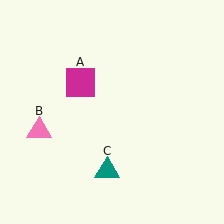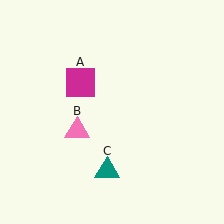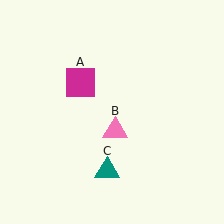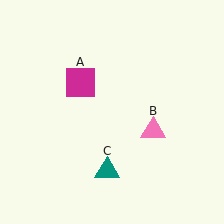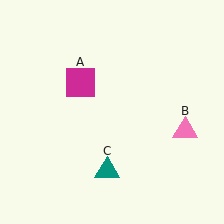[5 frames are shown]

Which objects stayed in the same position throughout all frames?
Magenta square (object A) and teal triangle (object C) remained stationary.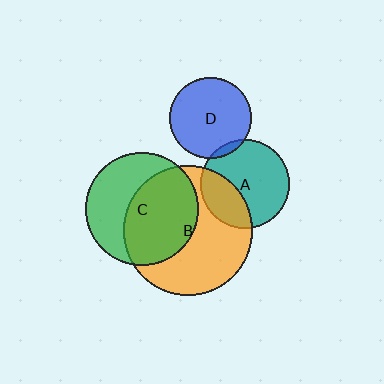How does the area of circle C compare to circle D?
Approximately 2.0 times.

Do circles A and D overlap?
Yes.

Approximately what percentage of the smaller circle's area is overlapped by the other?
Approximately 5%.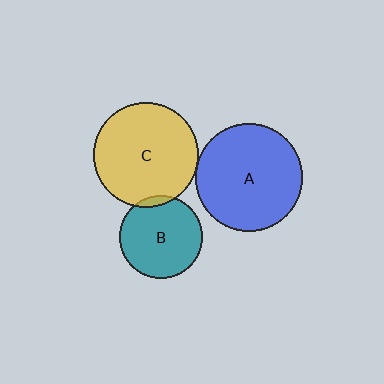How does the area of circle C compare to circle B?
Approximately 1.6 times.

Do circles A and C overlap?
Yes.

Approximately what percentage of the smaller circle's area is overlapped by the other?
Approximately 5%.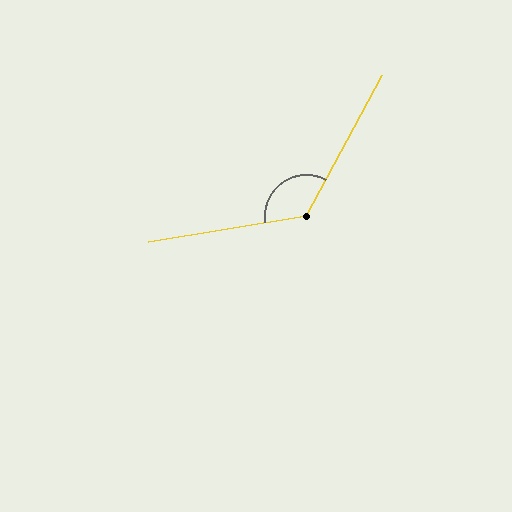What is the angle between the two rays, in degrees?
Approximately 128 degrees.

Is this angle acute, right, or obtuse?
It is obtuse.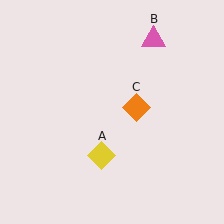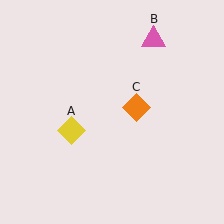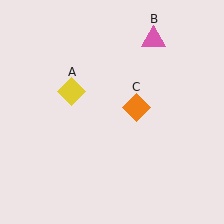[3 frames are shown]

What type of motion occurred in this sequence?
The yellow diamond (object A) rotated clockwise around the center of the scene.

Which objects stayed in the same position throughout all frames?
Pink triangle (object B) and orange diamond (object C) remained stationary.